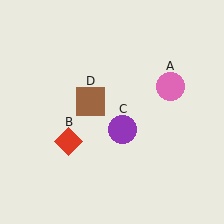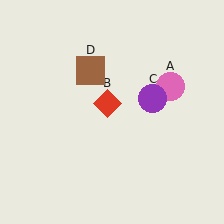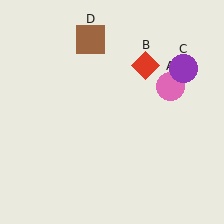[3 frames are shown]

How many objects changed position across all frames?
3 objects changed position: red diamond (object B), purple circle (object C), brown square (object D).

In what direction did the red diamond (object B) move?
The red diamond (object B) moved up and to the right.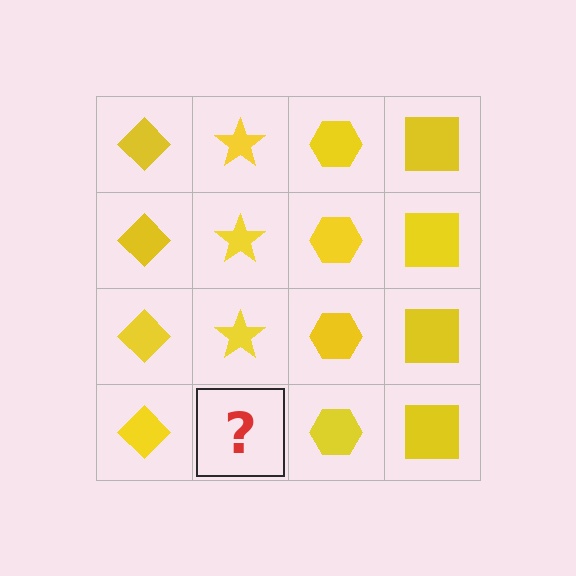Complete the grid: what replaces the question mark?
The question mark should be replaced with a yellow star.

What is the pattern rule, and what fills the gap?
The rule is that each column has a consistent shape. The gap should be filled with a yellow star.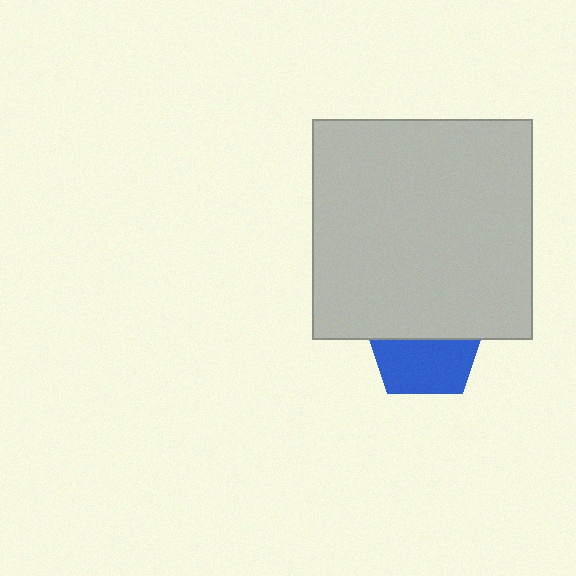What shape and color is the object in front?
The object in front is a light gray square.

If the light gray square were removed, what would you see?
You would see the complete blue pentagon.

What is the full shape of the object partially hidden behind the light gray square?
The partially hidden object is a blue pentagon.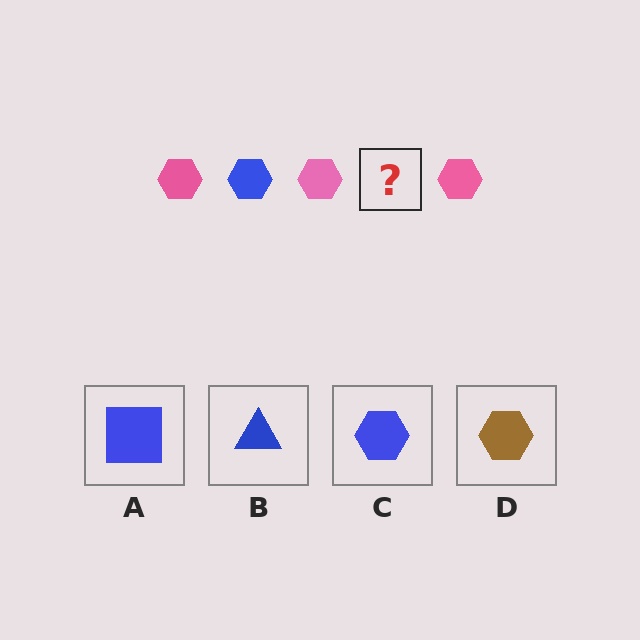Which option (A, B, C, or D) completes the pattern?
C.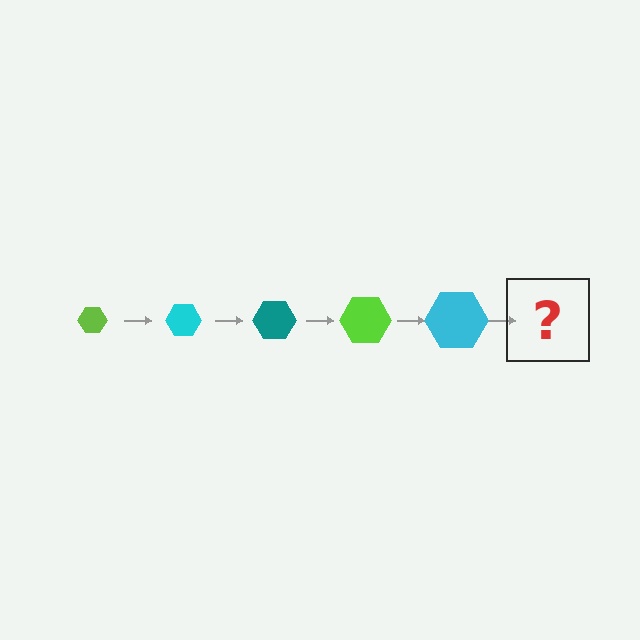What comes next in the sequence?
The next element should be a teal hexagon, larger than the previous one.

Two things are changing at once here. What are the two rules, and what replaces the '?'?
The two rules are that the hexagon grows larger each step and the color cycles through lime, cyan, and teal. The '?' should be a teal hexagon, larger than the previous one.